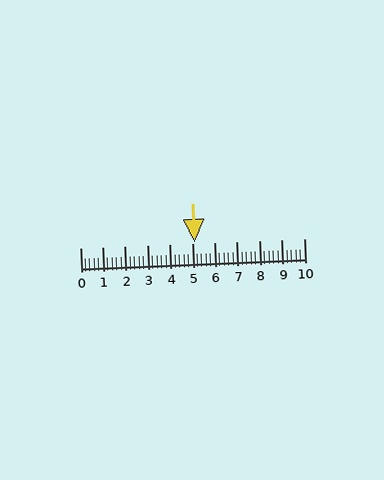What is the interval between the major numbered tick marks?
The major tick marks are spaced 1 units apart.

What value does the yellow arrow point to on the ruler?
The yellow arrow points to approximately 5.1.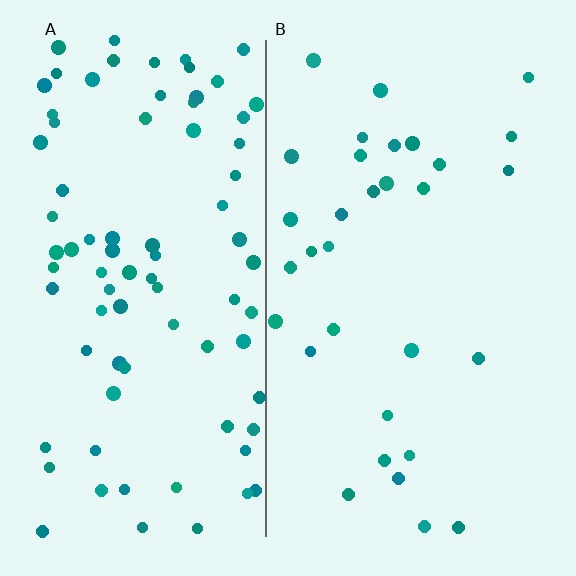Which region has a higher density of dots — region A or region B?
A (the left).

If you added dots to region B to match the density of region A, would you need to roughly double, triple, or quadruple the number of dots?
Approximately triple.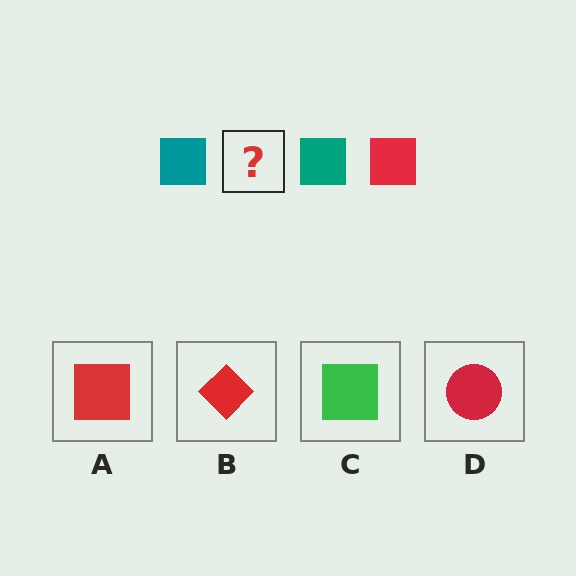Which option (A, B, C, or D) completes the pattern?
A.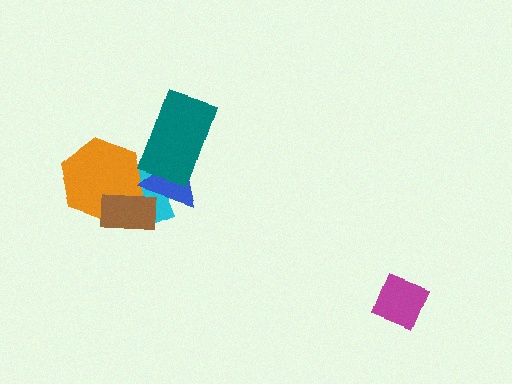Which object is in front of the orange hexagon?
The brown rectangle is in front of the orange hexagon.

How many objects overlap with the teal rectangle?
2 objects overlap with the teal rectangle.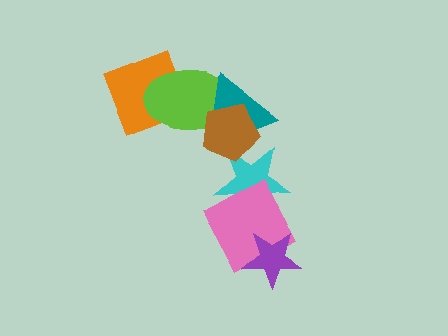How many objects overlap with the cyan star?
3 objects overlap with the cyan star.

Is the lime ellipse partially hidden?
Yes, it is partially covered by another shape.